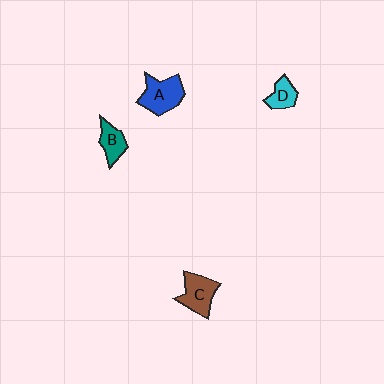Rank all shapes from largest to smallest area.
From largest to smallest: A (blue), C (brown), B (teal), D (cyan).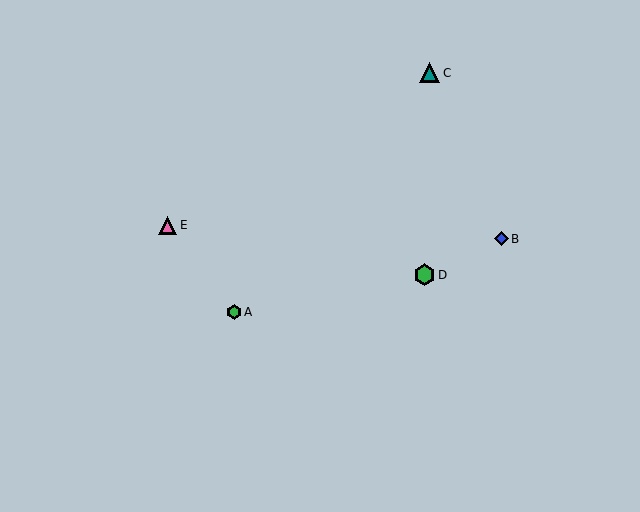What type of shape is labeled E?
Shape E is a pink triangle.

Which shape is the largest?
The green hexagon (labeled D) is the largest.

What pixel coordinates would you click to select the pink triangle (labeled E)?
Click at (168, 225) to select the pink triangle E.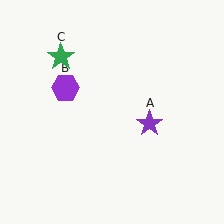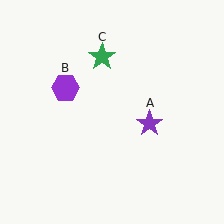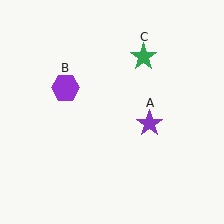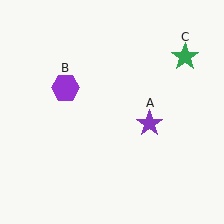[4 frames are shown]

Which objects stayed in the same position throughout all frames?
Purple star (object A) and purple hexagon (object B) remained stationary.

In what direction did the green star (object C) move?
The green star (object C) moved right.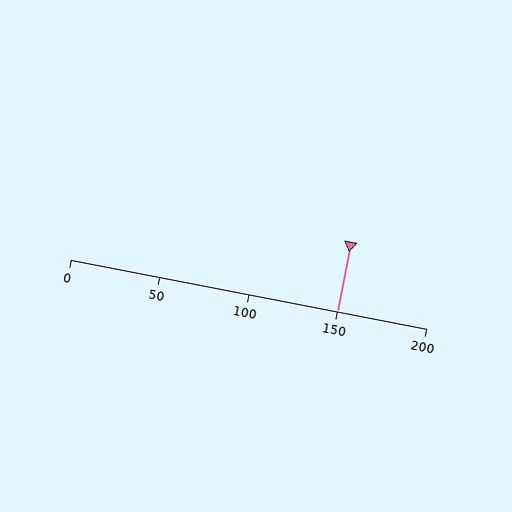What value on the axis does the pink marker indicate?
The marker indicates approximately 150.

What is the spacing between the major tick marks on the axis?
The major ticks are spaced 50 apart.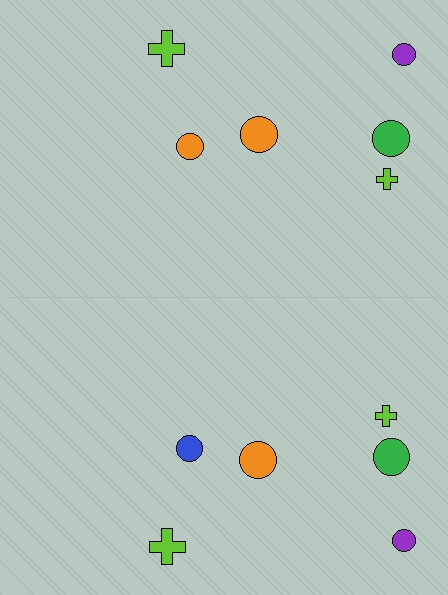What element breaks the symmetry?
The blue circle on the bottom side breaks the symmetry — its mirror counterpart is orange.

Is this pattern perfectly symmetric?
No, the pattern is not perfectly symmetric. The blue circle on the bottom side breaks the symmetry — its mirror counterpart is orange.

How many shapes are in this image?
There are 12 shapes in this image.